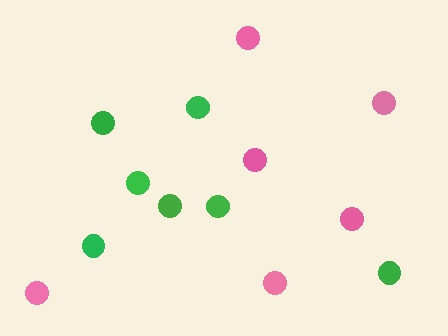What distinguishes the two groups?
There are 2 groups: one group of green circles (7) and one group of pink circles (6).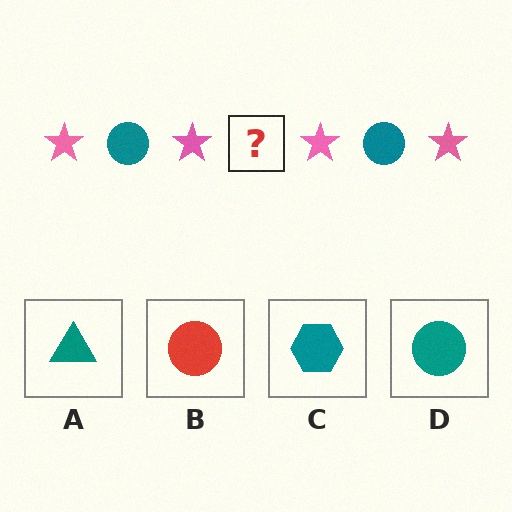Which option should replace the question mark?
Option D.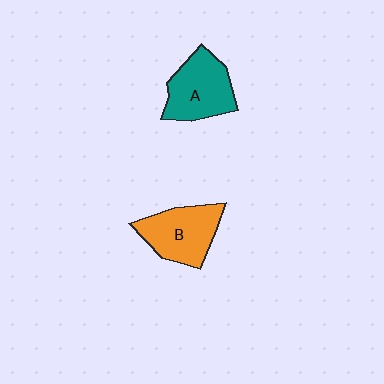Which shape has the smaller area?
Shape B (orange).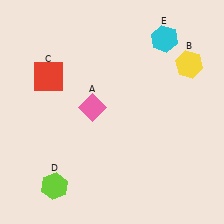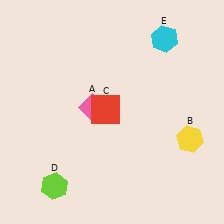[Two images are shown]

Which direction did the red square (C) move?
The red square (C) moved right.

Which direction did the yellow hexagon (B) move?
The yellow hexagon (B) moved down.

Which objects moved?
The objects that moved are: the yellow hexagon (B), the red square (C).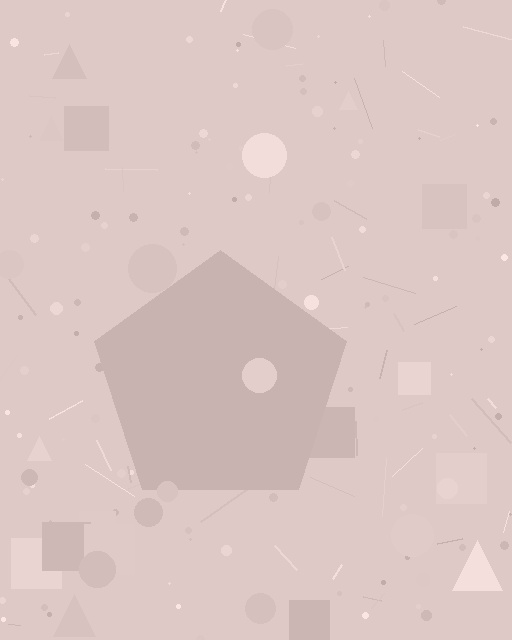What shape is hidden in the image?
A pentagon is hidden in the image.